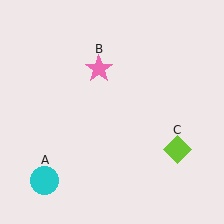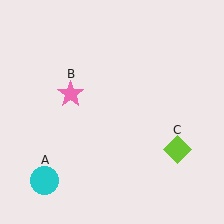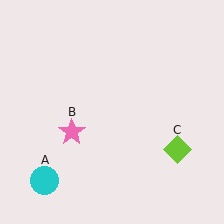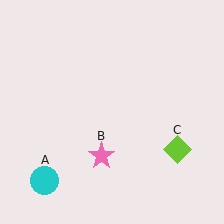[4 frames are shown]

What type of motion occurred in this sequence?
The pink star (object B) rotated counterclockwise around the center of the scene.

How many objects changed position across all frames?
1 object changed position: pink star (object B).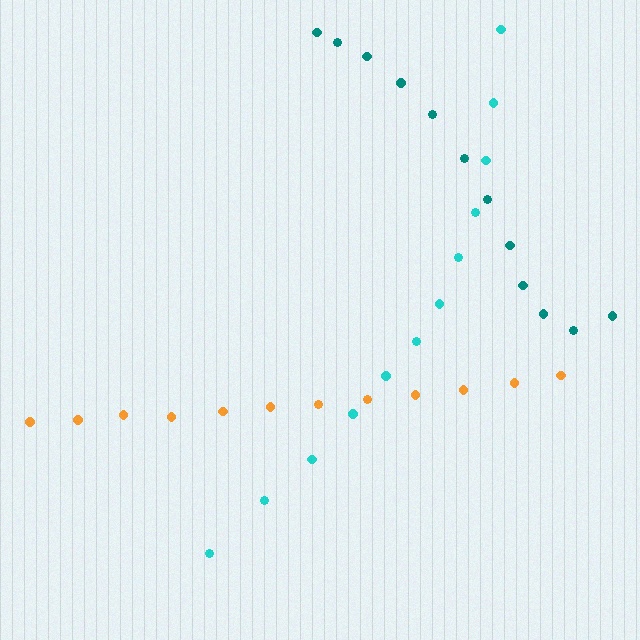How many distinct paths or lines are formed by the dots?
There are 3 distinct paths.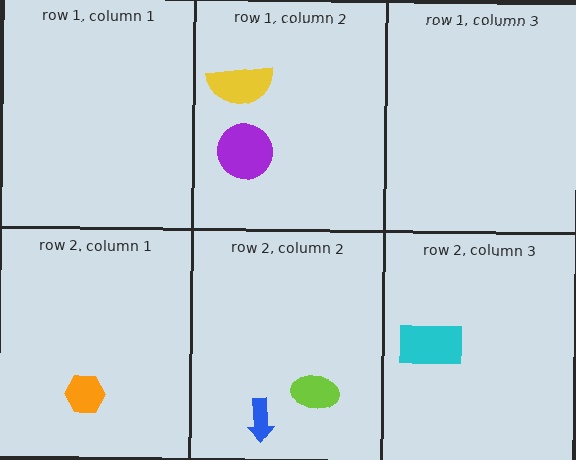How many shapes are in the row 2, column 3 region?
1.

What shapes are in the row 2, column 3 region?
The cyan rectangle.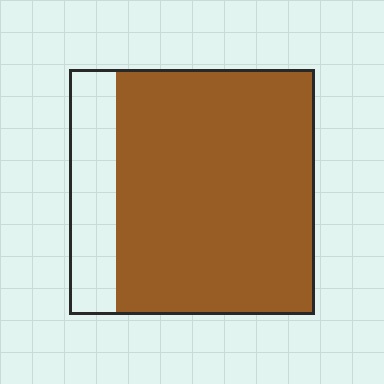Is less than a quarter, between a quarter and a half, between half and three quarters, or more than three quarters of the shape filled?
More than three quarters.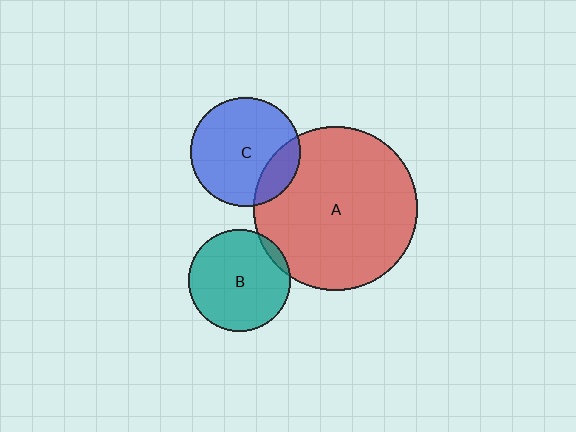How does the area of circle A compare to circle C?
Approximately 2.2 times.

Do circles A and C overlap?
Yes.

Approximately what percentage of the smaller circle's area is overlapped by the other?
Approximately 20%.